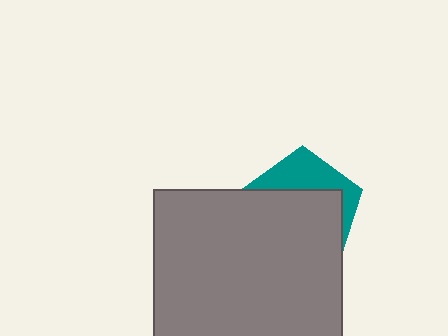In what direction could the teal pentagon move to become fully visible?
The teal pentagon could move up. That would shift it out from behind the gray square entirely.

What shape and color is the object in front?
The object in front is a gray square.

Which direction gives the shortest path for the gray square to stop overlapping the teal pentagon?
Moving down gives the shortest separation.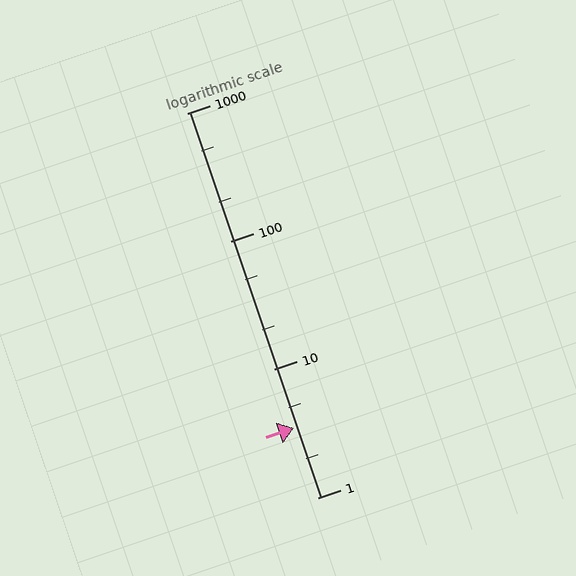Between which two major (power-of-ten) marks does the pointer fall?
The pointer is between 1 and 10.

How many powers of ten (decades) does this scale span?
The scale spans 3 decades, from 1 to 1000.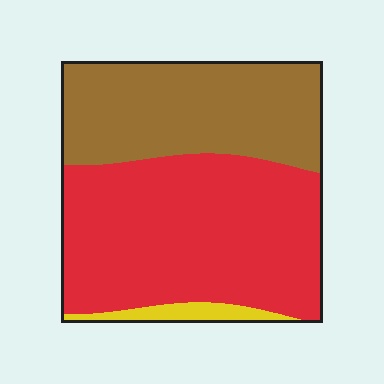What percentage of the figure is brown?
Brown takes up about three eighths (3/8) of the figure.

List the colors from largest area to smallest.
From largest to smallest: red, brown, yellow.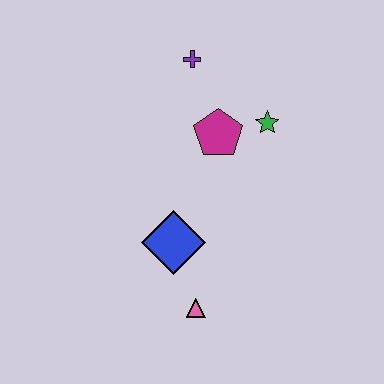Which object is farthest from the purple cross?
The pink triangle is farthest from the purple cross.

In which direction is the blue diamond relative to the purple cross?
The blue diamond is below the purple cross.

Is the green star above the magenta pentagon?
Yes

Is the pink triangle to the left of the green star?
Yes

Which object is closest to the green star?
The magenta pentagon is closest to the green star.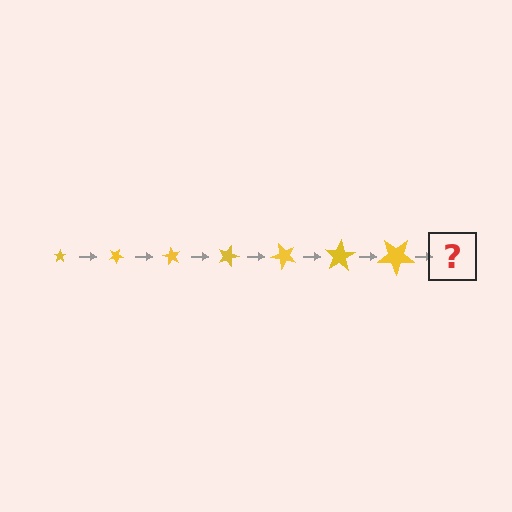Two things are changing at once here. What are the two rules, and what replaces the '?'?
The two rules are that the star grows larger each step and it rotates 30 degrees each step. The '?' should be a star, larger than the previous one and rotated 210 degrees from the start.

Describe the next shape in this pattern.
It should be a star, larger than the previous one and rotated 210 degrees from the start.